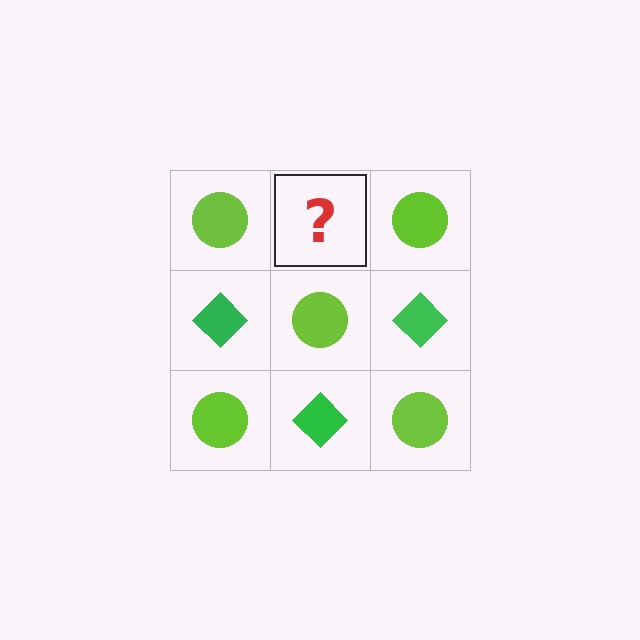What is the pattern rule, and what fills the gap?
The rule is that it alternates lime circle and green diamond in a checkerboard pattern. The gap should be filled with a green diamond.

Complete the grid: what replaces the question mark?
The question mark should be replaced with a green diamond.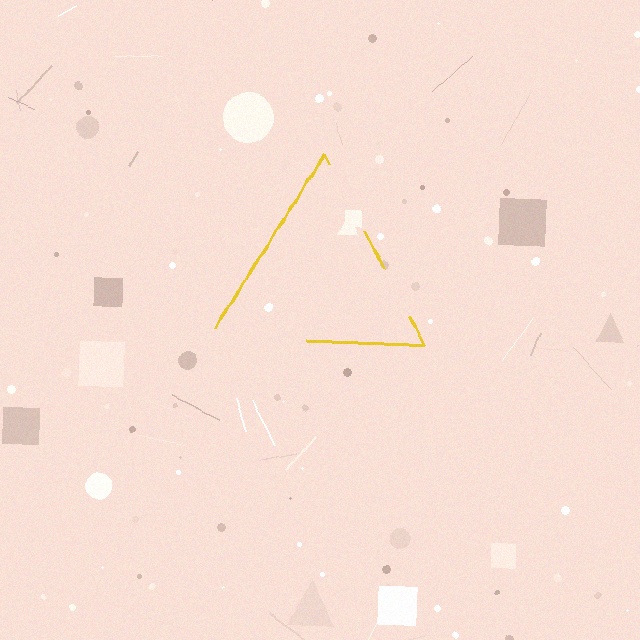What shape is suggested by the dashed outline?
The dashed outline suggests a triangle.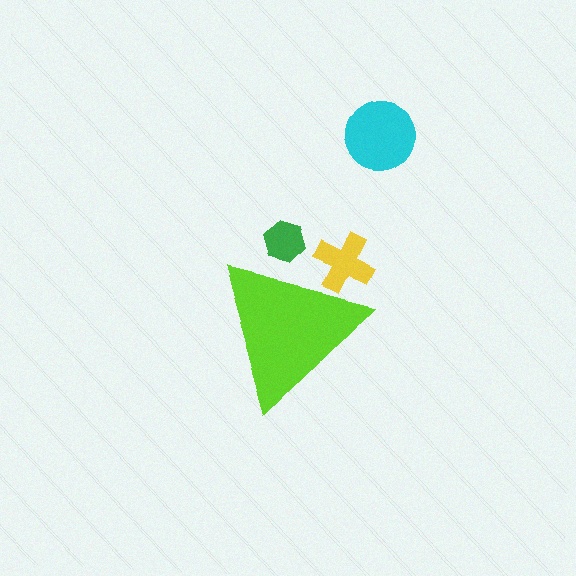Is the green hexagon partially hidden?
Yes, the green hexagon is partially hidden behind the lime triangle.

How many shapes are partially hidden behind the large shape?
2 shapes are partially hidden.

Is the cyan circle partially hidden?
No, the cyan circle is fully visible.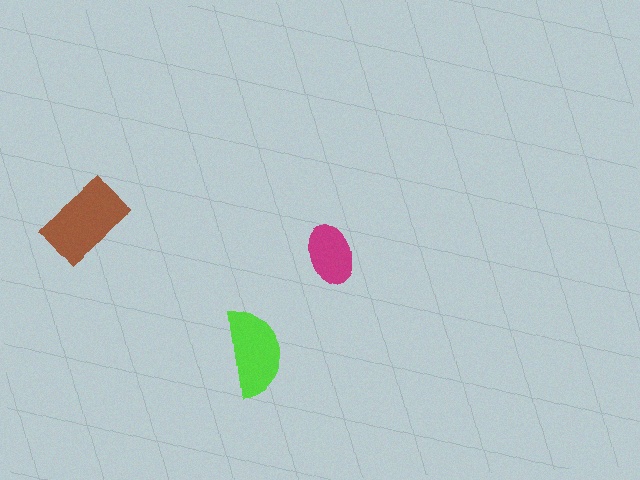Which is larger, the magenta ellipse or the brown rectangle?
The brown rectangle.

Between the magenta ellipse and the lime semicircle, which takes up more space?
The lime semicircle.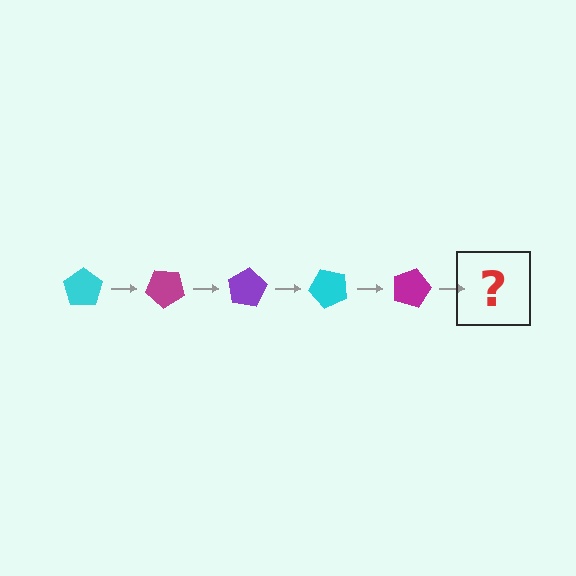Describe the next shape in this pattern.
It should be a purple pentagon, rotated 200 degrees from the start.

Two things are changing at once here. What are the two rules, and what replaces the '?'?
The two rules are that it rotates 40 degrees each step and the color cycles through cyan, magenta, and purple. The '?' should be a purple pentagon, rotated 200 degrees from the start.